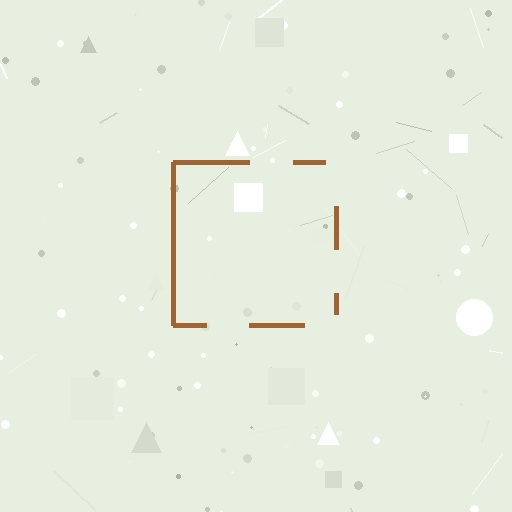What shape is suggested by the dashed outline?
The dashed outline suggests a square.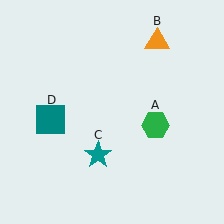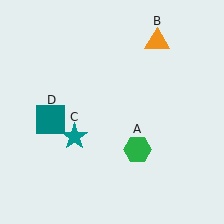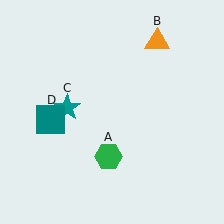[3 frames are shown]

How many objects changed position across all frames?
2 objects changed position: green hexagon (object A), teal star (object C).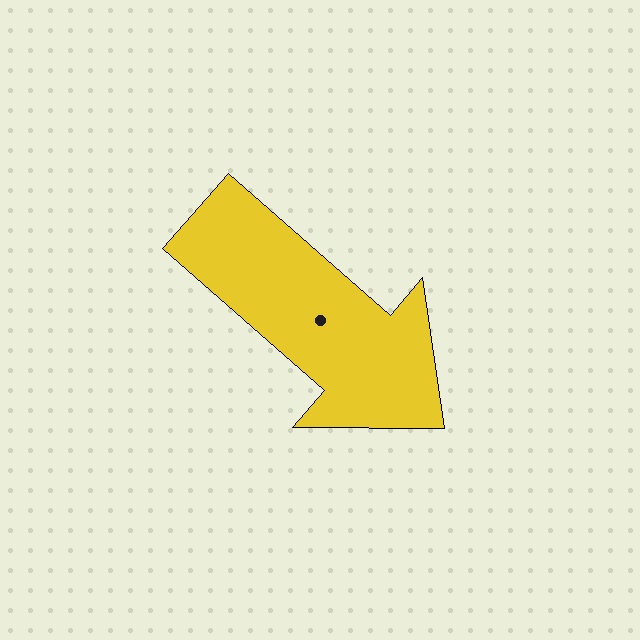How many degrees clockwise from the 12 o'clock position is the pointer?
Approximately 131 degrees.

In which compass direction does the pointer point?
Southeast.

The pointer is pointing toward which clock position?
Roughly 4 o'clock.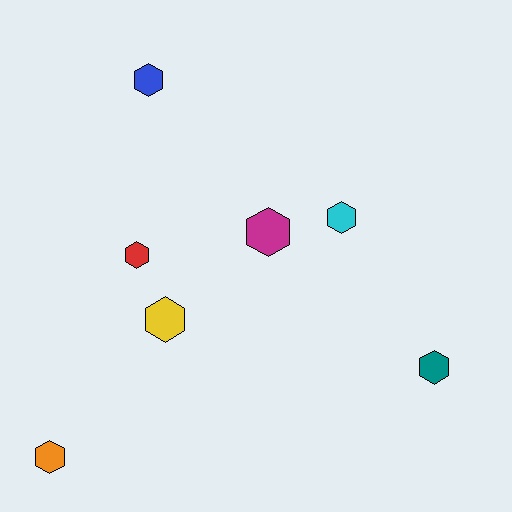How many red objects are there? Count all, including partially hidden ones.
There is 1 red object.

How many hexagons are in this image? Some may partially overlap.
There are 7 hexagons.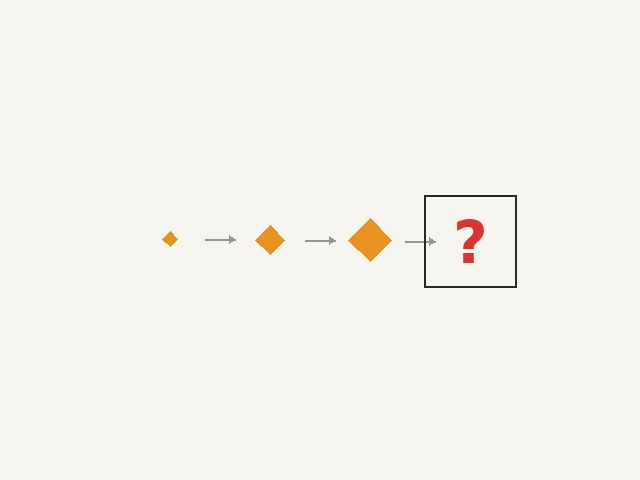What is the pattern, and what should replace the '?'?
The pattern is that the diamond gets progressively larger each step. The '?' should be an orange diamond, larger than the previous one.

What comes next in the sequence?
The next element should be an orange diamond, larger than the previous one.